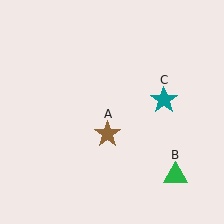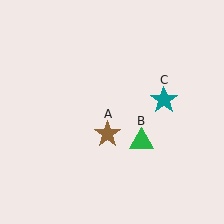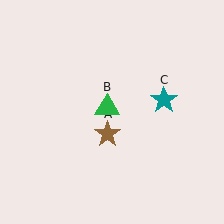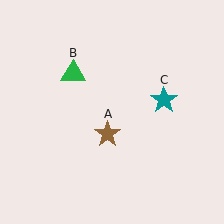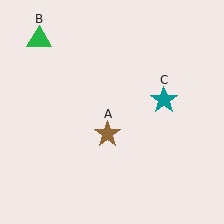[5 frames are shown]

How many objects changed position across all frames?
1 object changed position: green triangle (object B).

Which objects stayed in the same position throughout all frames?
Brown star (object A) and teal star (object C) remained stationary.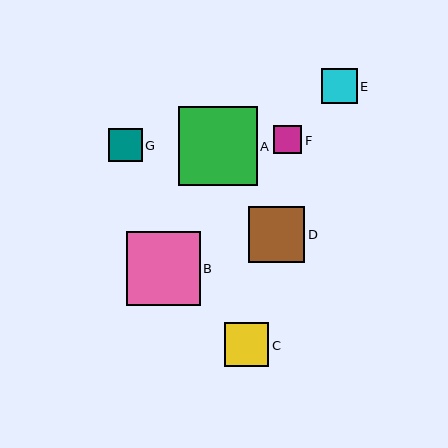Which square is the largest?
Square A is the largest with a size of approximately 79 pixels.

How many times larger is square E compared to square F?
Square E is approximately 1.3 times the size of square F.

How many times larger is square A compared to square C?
Square A is approximately 1.8 times the size of square C.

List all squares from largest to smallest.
From largest to smallest: A, B, D, C, E, G, F.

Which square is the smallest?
Square F is the smallest with a size of approximately 28 pixels.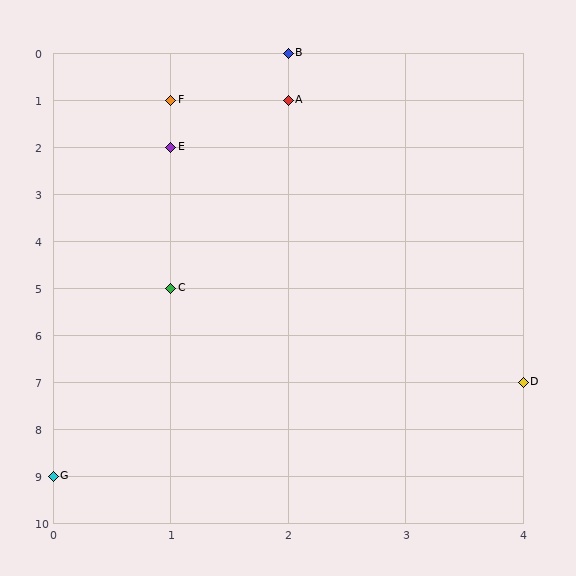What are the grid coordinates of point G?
Point G is at grid coordinates (0, 9).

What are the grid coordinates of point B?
Point B is at grid coordinates (2, 0).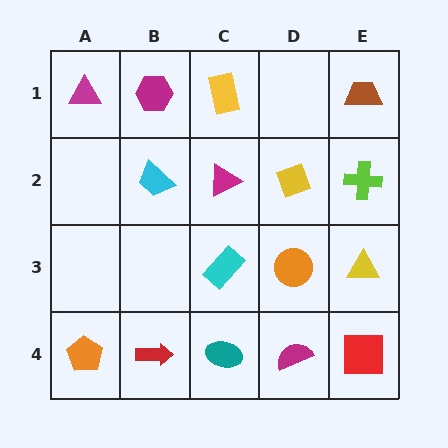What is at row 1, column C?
A yellow rectangle.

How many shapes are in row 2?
4 shapes.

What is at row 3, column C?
A cyan rectangle.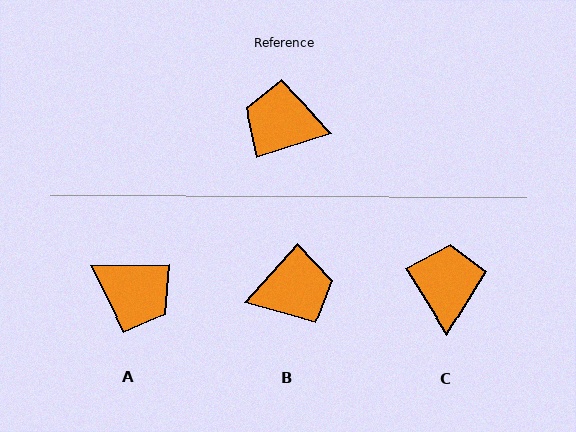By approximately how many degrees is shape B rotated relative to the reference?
Approximately 149 degrees clockwise.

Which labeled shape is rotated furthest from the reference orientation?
A, about 163 degrees away.